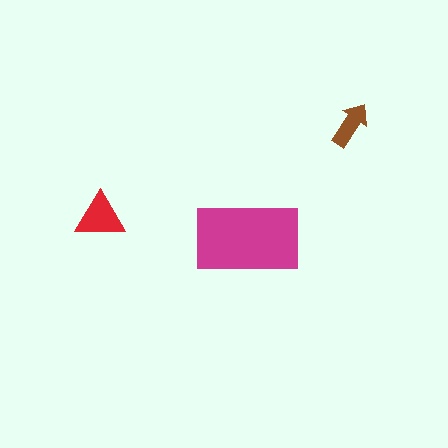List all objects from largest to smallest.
The magenta rectangle, the red triangle, the brown arrow.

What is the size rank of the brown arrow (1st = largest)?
3rd.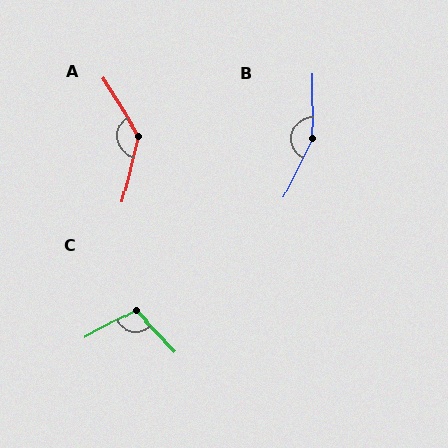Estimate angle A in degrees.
Approximately 134 degrees.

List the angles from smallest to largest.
C (105°), A (134°), B (154°).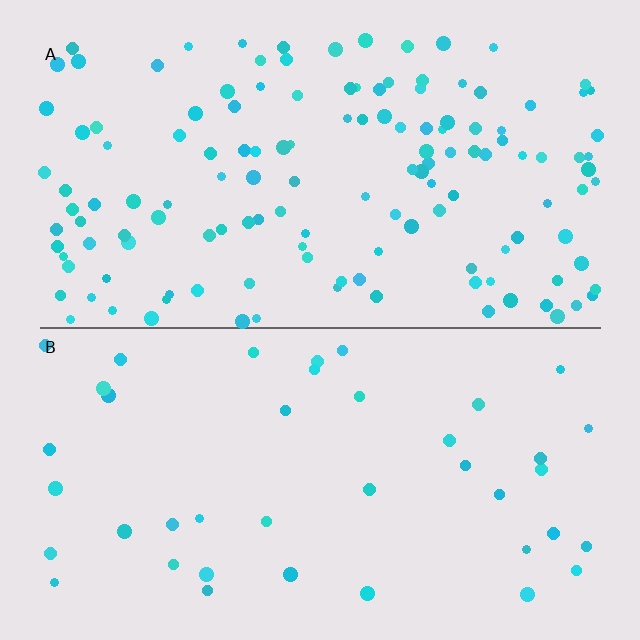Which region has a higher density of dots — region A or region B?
A (the top).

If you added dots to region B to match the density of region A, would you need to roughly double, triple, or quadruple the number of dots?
Approximately triple.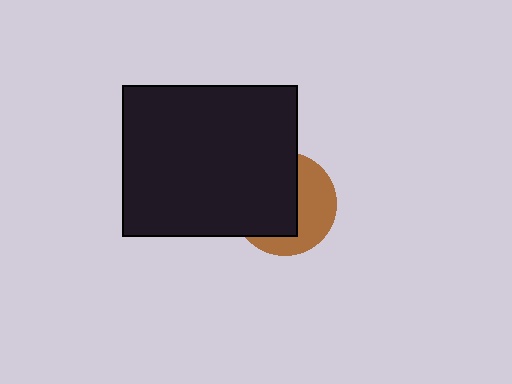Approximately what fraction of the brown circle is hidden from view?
Roughly 56% of the brown circle is hidden behind the black rectangle.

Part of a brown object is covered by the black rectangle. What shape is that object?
It is a circle.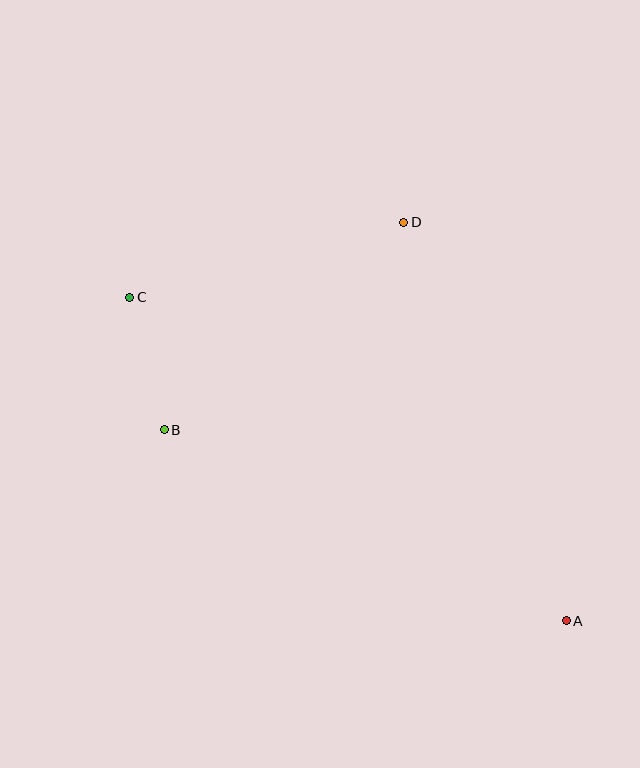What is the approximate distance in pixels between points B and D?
The distance between B and D is approximately 317 pixels.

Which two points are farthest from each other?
Points A and C are farthest from each other.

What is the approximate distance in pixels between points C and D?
The distance between C and D is approximately 284 pixels.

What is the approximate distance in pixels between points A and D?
The distance between A and D is approximately 430 pixels.